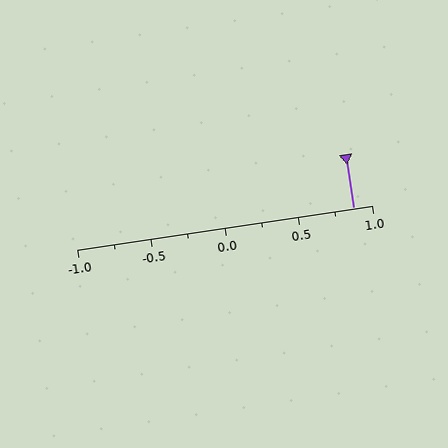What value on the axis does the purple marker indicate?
The marker indicates approximately 0.88.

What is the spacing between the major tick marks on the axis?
The major ticks are spaced 0.5 apart.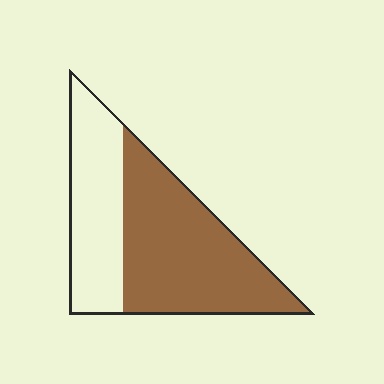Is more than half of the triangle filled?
Yes.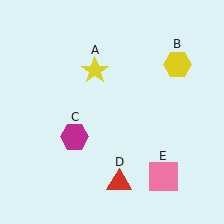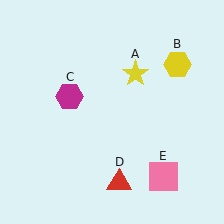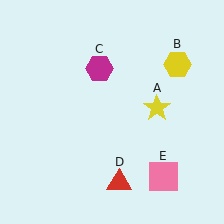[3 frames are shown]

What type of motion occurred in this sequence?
The yellow star (object A), magenta hexagon (object C) rotated clockwise around the center of the scene.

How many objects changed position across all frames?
2 objects changed position: yellow star (object A), magenta hexagon (object C).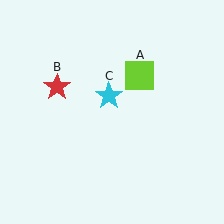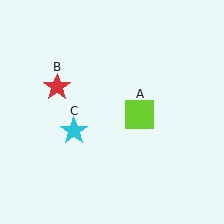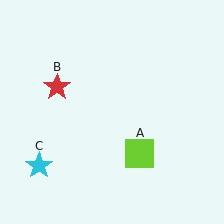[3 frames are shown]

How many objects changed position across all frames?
2 objects changed position: lime square (object A), cyan star (object C).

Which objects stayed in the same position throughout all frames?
Red star (object B) remained stationary.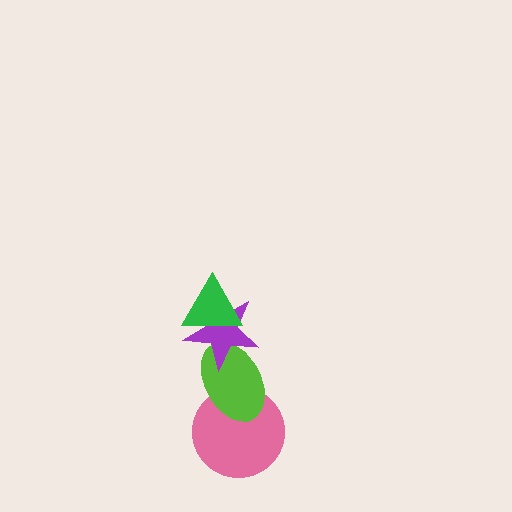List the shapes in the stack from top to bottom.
From top to bottom: the green triangle, the purple star, the lime ellipse, the pink circle.